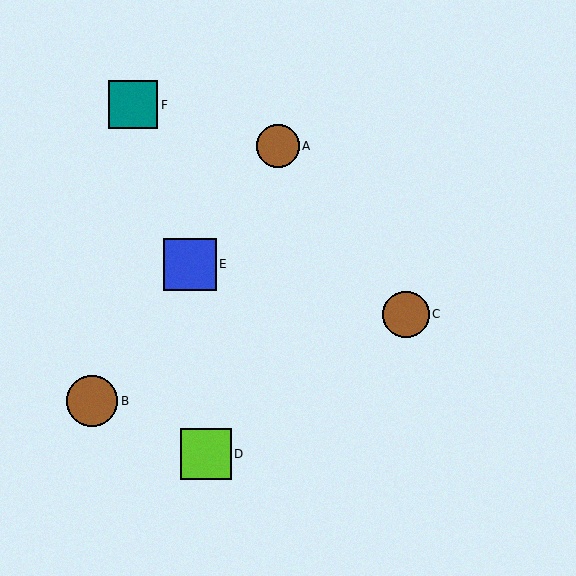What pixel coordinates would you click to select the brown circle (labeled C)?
Click at (406, 314) to select the brown circle C.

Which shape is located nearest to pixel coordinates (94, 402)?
The brown circle (labeled B) at (92, 401) is nearest to that location.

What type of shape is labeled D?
Shape D is a lime square.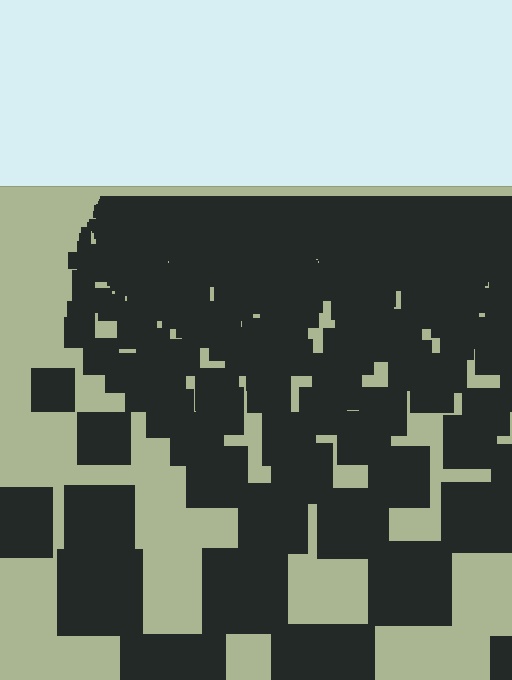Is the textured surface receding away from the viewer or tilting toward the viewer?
The surface is receding away from the viewer. Texture elements get smaller and denser toward the top.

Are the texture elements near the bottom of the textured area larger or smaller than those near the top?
Larger. Near the bottom, elements are closer to the viewer and appear at a bigger on-screen size.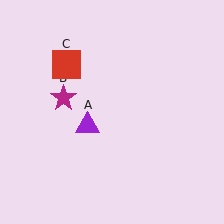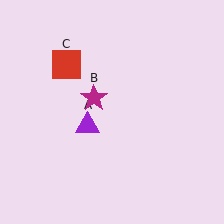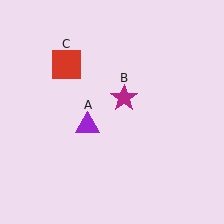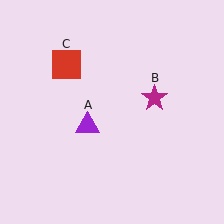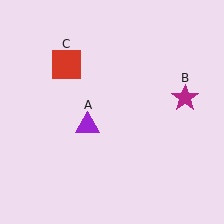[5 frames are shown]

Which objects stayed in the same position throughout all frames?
Purple triangle (object A) and red square (object C) remained stationary.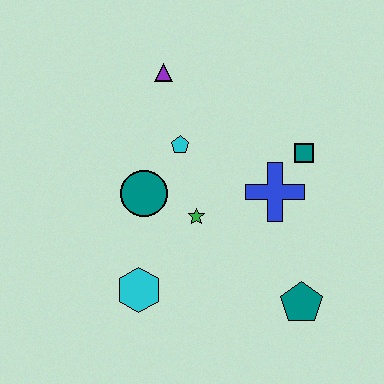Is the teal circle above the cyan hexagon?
Yes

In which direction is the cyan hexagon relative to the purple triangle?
The cyan hexagon is below the purple triangle.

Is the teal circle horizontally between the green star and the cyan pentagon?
No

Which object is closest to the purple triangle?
The cyan pentagon is closest to the purple triangle.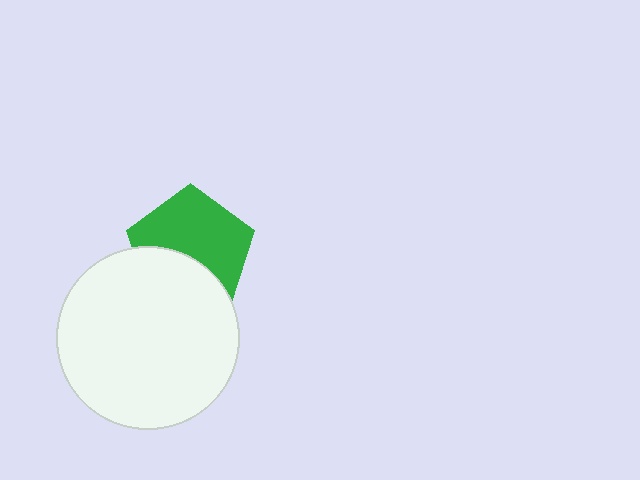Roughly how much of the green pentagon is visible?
About half of it is visible (roughly 62%).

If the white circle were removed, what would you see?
You would see the complete green pentagon.